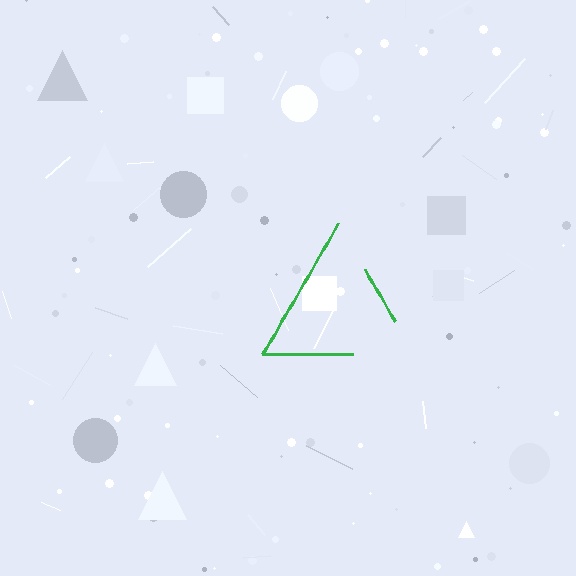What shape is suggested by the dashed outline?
The dashed outline suggests a triangle.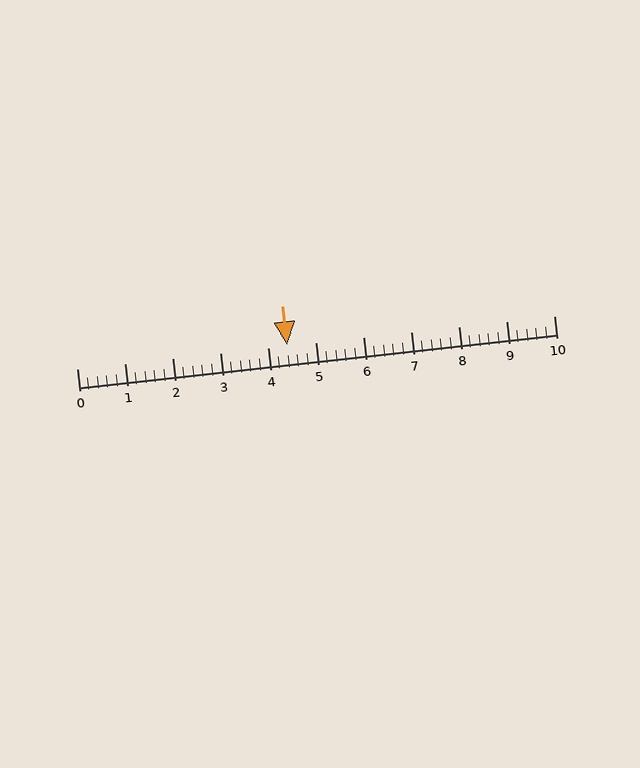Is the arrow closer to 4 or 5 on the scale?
The arrow is closer to 4.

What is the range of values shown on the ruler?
The ruler shows values from 0 to 10.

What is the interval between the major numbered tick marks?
The major tick marks are spaced 1 units apart.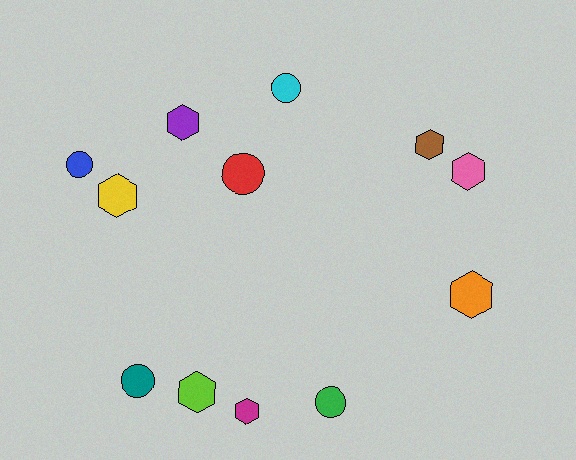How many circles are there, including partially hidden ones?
There are 5 circles.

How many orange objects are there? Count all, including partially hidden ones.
There is 1 orange object.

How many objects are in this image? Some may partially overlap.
There are 12 objects.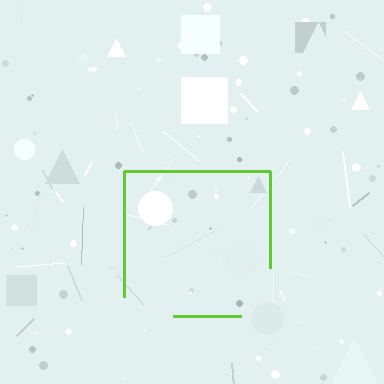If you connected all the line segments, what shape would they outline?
They would outline a square.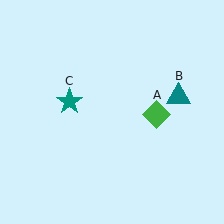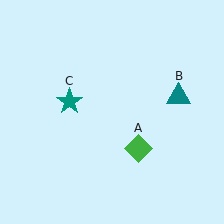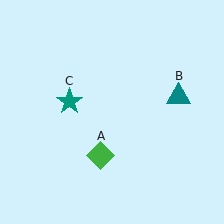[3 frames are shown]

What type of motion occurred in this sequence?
The green diamond (object A) rotated clockwise around the center of the scene.